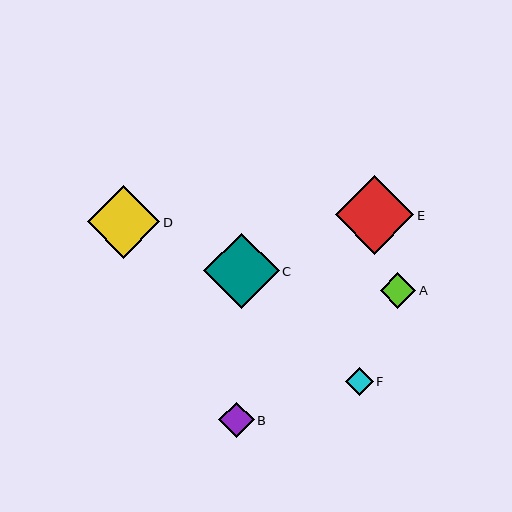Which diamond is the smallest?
Diamond F is the smallest with a size of approximately 28 pixels.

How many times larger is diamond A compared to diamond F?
Diamond A is approximately 1.3 times the size of diamond F.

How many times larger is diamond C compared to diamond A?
Diamond C is approximately 2.1 times the size of diamond A.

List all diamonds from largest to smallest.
From largest to smallest: E, C, D, A, B, F.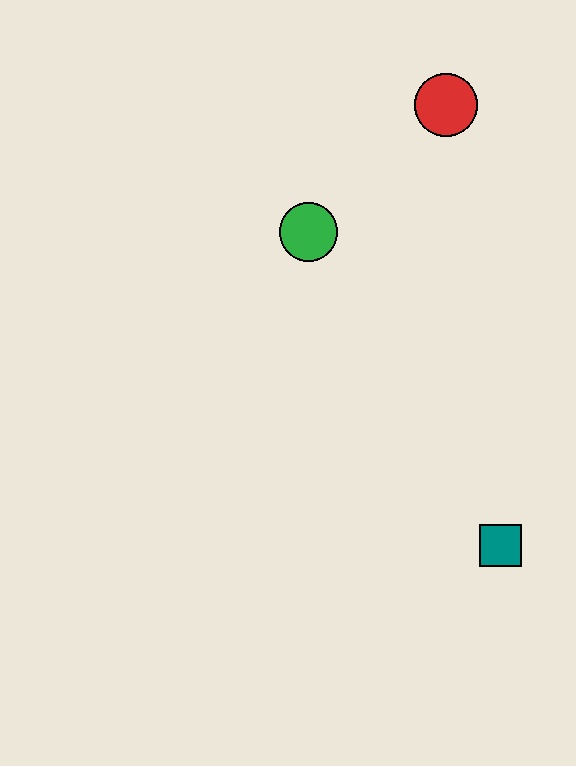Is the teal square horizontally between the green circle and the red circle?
No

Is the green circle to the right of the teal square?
No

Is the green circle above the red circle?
No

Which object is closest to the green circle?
The red circle is closest to the green circle.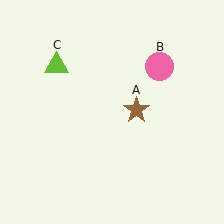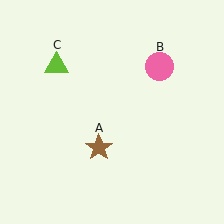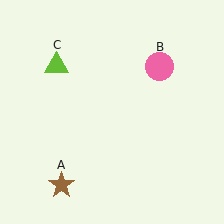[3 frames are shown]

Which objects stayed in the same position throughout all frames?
Pink circle (object B) and lime triangle (object C) remained stationary.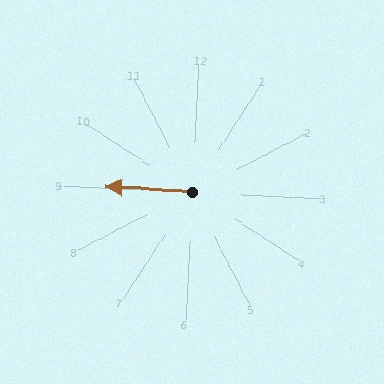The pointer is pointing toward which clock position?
Roughly 9 o'clock.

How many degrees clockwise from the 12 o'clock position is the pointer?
Approximately 271 degrees.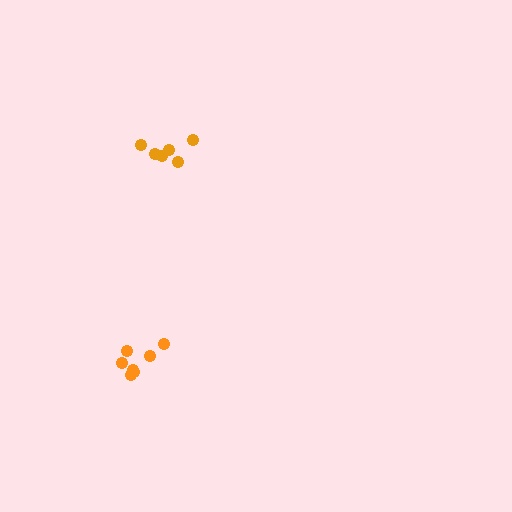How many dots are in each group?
Group 1: 7 dots, Group 2: 6 dots (13 total).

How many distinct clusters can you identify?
There are 2 distinct clusters.